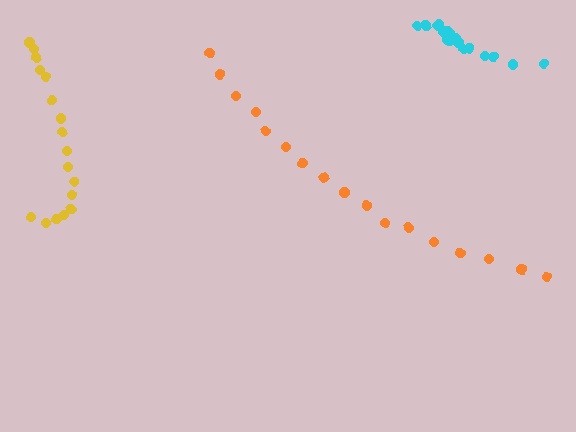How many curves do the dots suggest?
There are 3 distinct paths.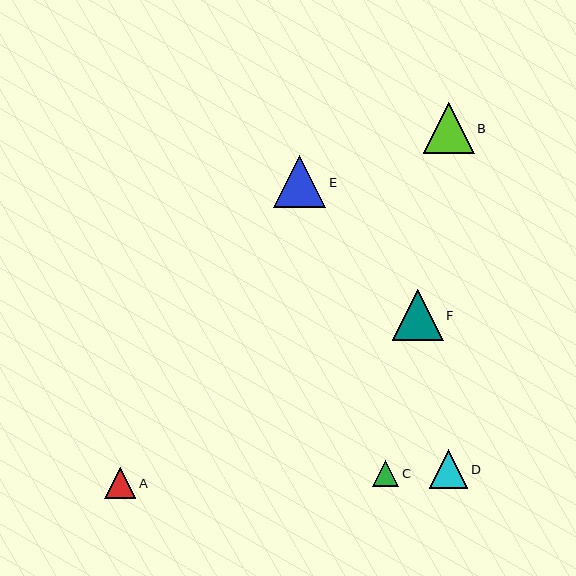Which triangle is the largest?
Triangle E is the largest with a size of approximately 52 pixels.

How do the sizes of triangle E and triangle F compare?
Triangle E and triangle F are approximately the same size.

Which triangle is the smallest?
Triangle C is the smallest with a size of approximately 26 pixels.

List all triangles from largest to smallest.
From largest to smallest: E, B, F, D, A, C.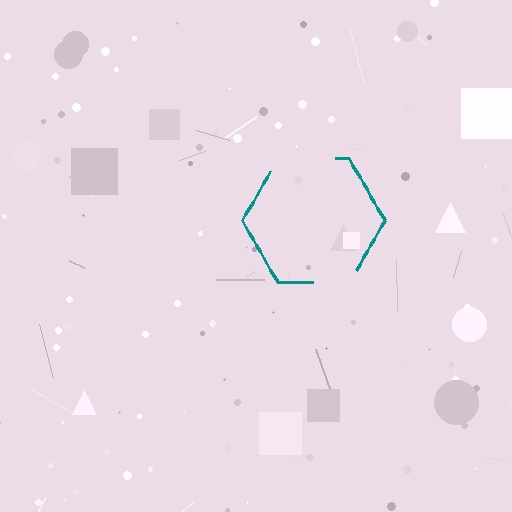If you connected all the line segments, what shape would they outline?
They would outline a hexagon.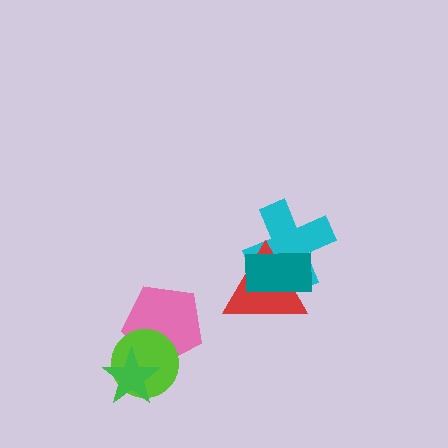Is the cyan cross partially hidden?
Yes, it is partially covered by another shape.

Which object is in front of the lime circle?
The green star is in front of the lime circle.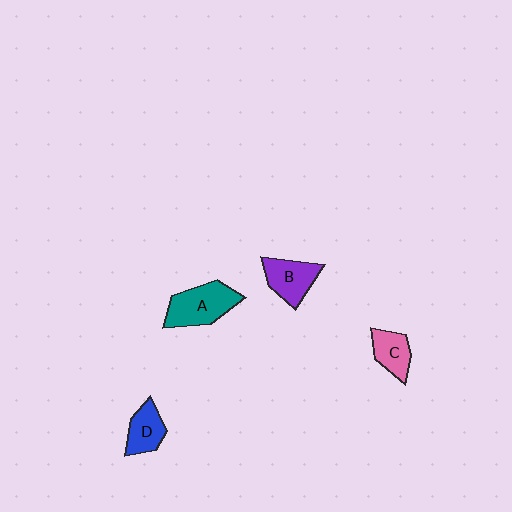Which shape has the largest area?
Shape A (teal).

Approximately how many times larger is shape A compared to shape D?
Approximately 1.6 times.